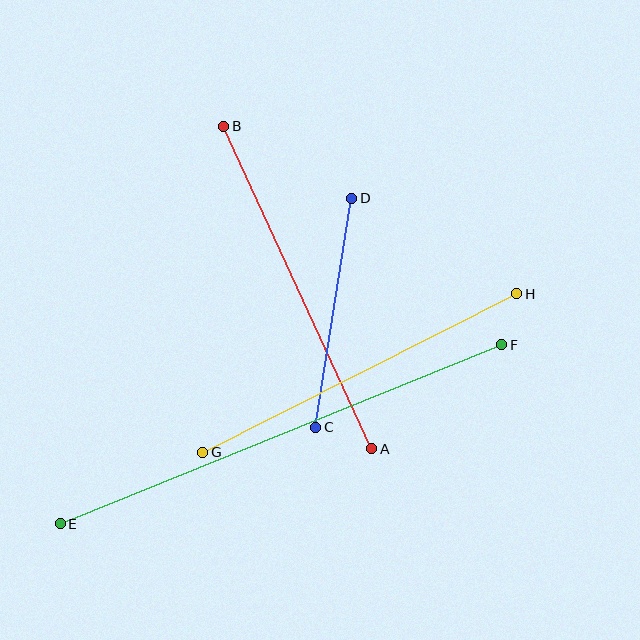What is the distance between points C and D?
The distance is approximately 232 pixels.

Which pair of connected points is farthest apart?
Points E and F are farthest apart.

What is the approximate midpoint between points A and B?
The midpoint is at approximately (298, 288) pixels.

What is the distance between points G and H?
The distance is approximately 352 pixels.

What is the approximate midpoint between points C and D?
The midpoint is at approximately (334, 313) pixels.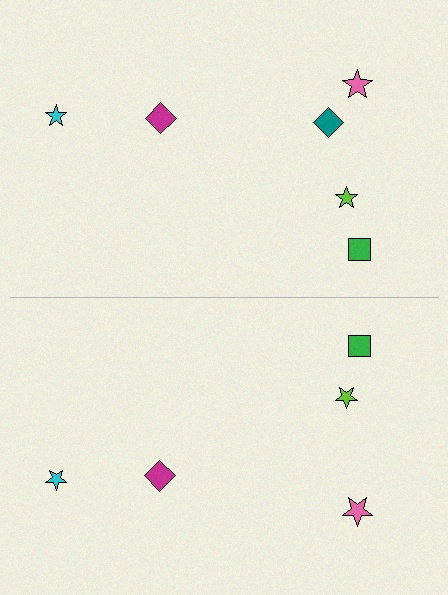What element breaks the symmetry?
A teal diamond is missing from the bottom side.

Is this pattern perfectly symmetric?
No, the pattern is not perfectly symmetric. A teal diamond is missing from the bottom side.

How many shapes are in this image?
There are 11 shapes in this image.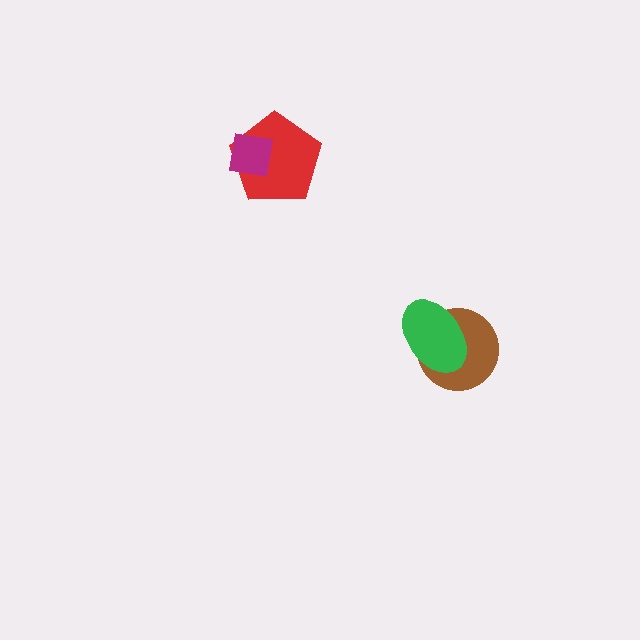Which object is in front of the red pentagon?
The magenta square is in front of the red pentagon.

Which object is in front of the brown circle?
The green ellipse is in front of the brown circle.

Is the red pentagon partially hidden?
Yes, it is partially covered by another shape.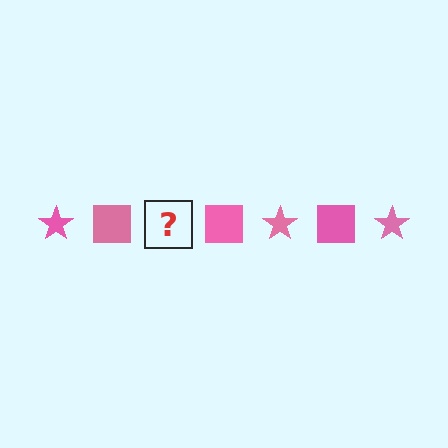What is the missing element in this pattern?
The missing element is a pink star.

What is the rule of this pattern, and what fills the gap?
The rule is that the pattern cycles through star, square shapes in pink. The gap should be filled with a pink star.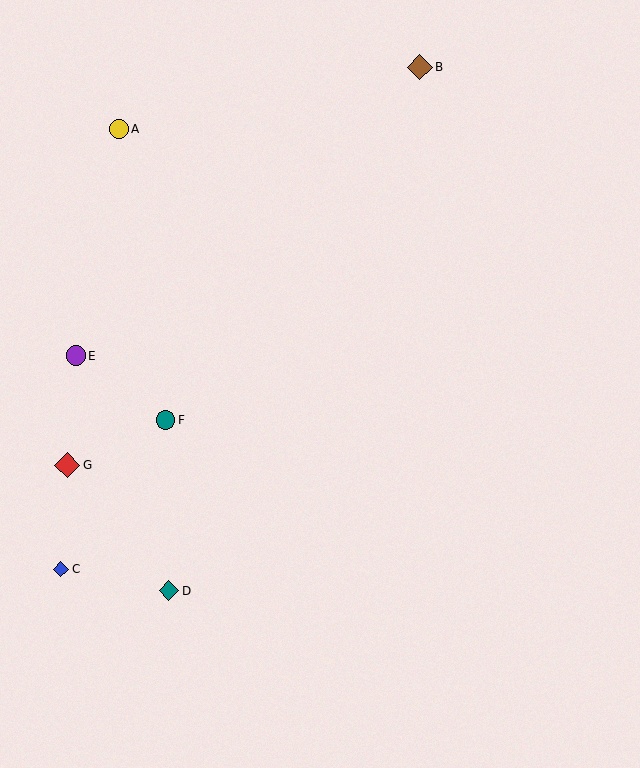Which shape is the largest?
The red diamond (labeled G) is the largest.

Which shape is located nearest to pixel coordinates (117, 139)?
The yellow circle (labeled A) at (119, 129) is nearest to that location.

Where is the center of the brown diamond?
The center of the brown diamond is at (420, 67).